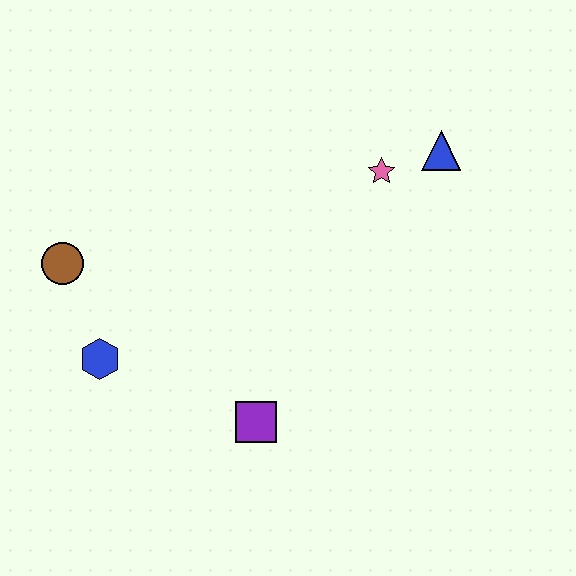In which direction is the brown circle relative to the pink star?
The brown circle is to the left of the pink star.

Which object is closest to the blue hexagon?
The brown circle is closest to the blue hexagon.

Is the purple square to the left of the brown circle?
No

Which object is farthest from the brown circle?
The blue triangle is farthest from the brown circle.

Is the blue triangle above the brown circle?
Yes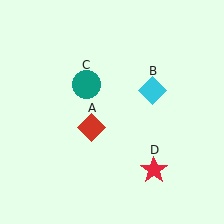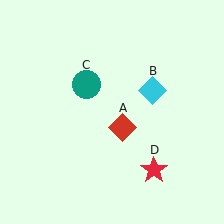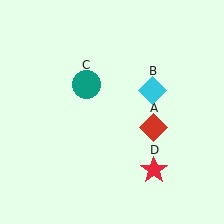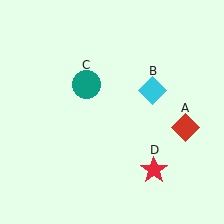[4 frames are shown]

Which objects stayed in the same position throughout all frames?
Cyan diamond (object B) and teal circle (object C) and red star (object D) remained stationary.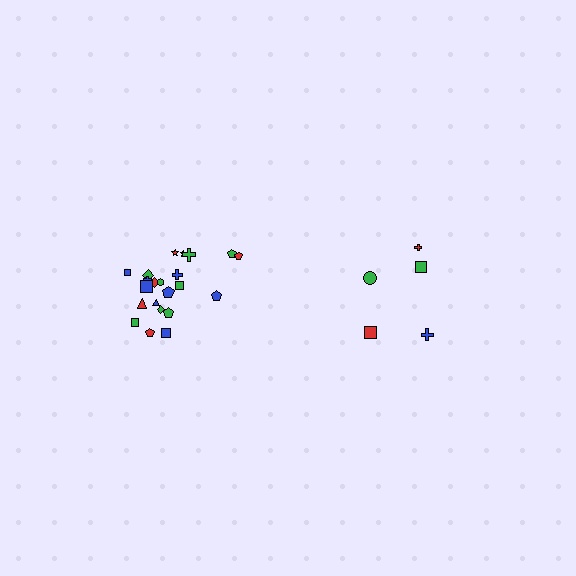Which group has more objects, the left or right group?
The left group.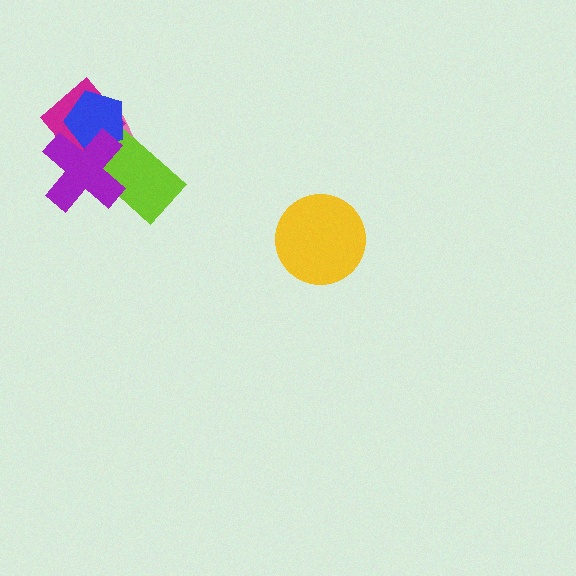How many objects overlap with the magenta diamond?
4 objects overlap with the magenta diamond.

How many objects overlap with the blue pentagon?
4 objects overlap with the blue pentagon.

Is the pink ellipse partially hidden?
Yes, it is partially covered by another shape.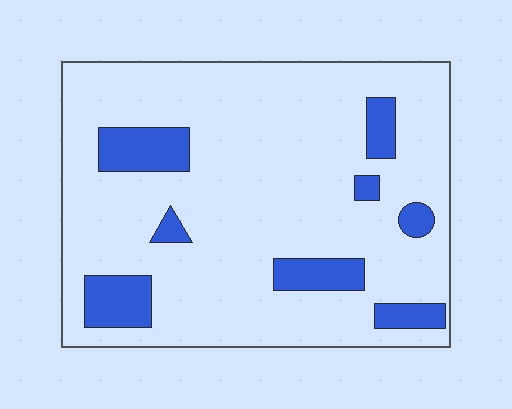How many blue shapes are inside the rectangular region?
8.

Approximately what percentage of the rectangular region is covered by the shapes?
Approximately 15%.